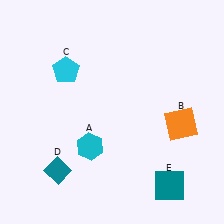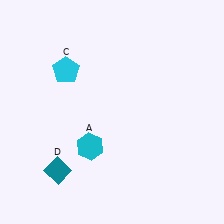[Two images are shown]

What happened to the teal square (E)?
The teal square (E) was removed in Image 2. It was in the bottom-right area of Image 1.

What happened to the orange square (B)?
The orange square (B) was removed in Image 2. It was in the bottom-right area of Image 1.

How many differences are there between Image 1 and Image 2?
There are 2 differences between the two images.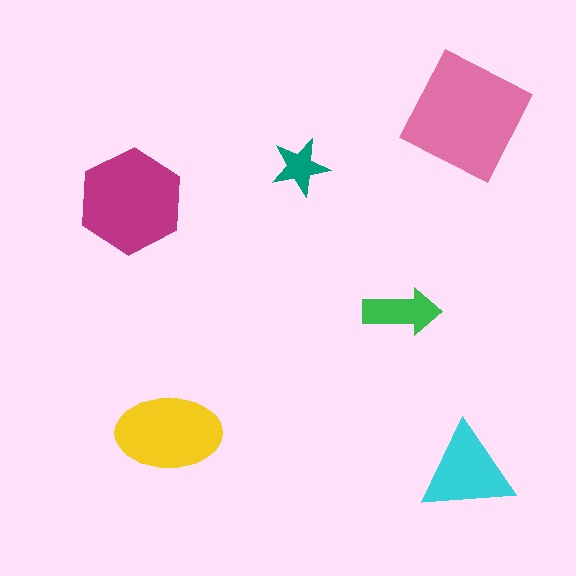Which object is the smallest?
The teal star.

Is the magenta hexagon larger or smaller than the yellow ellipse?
Larger.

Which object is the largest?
The pink square.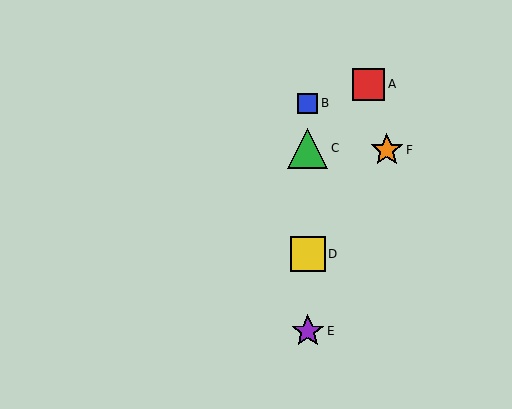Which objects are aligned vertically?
Objects B, C, D, E are aligned vertically.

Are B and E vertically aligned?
Yes, both are at x≈308.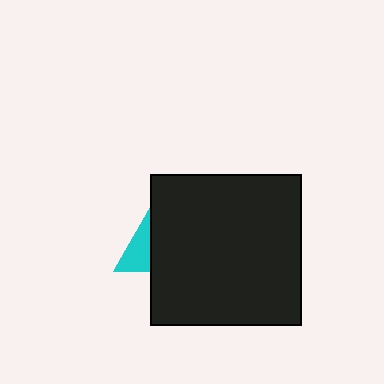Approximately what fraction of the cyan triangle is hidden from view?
Roughly 65% of the cyan triangle is hidden behind the black square.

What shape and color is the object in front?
The object in front is a black square.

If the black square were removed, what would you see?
You would see the complete cyan triangle.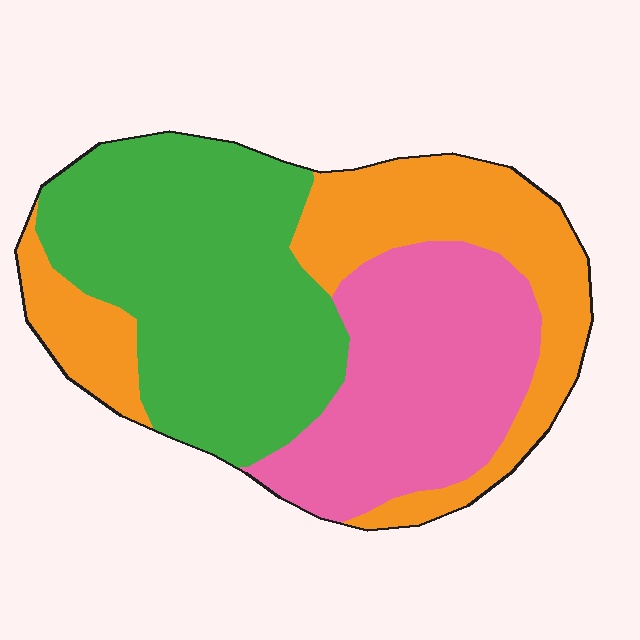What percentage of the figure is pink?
Pink covers about 30% of the figure.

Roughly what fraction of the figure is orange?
Orange covers 30% of the figure.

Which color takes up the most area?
Green, at roughly 40%.